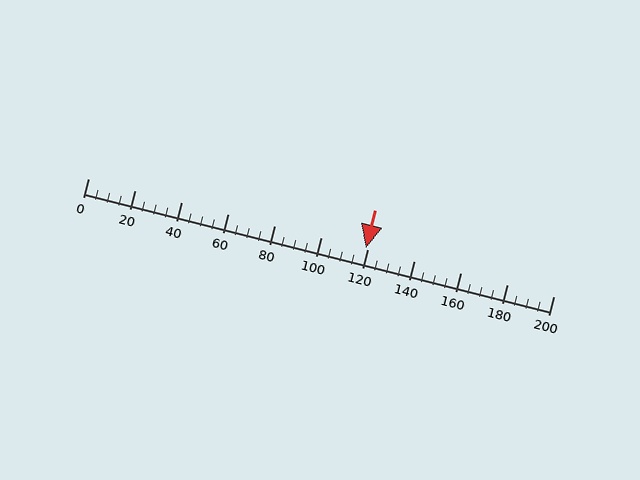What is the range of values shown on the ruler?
The ruler shows values from 0 to 200.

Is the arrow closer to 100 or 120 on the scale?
The arrow is closer to 120.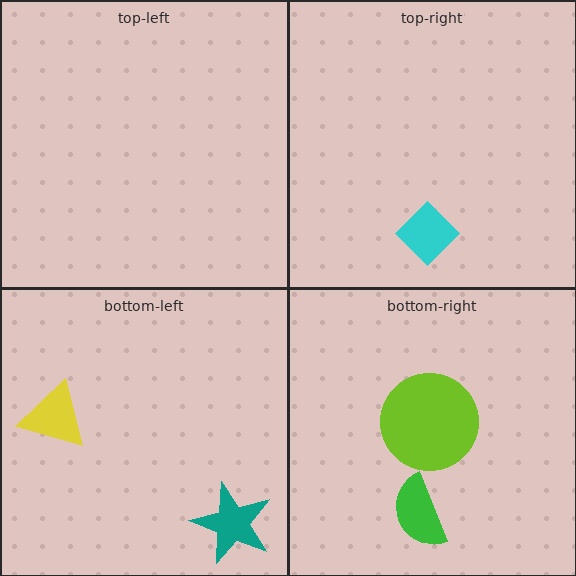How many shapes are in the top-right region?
1.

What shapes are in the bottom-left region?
The teal star, the yellow triangle.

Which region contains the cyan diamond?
The top-right region.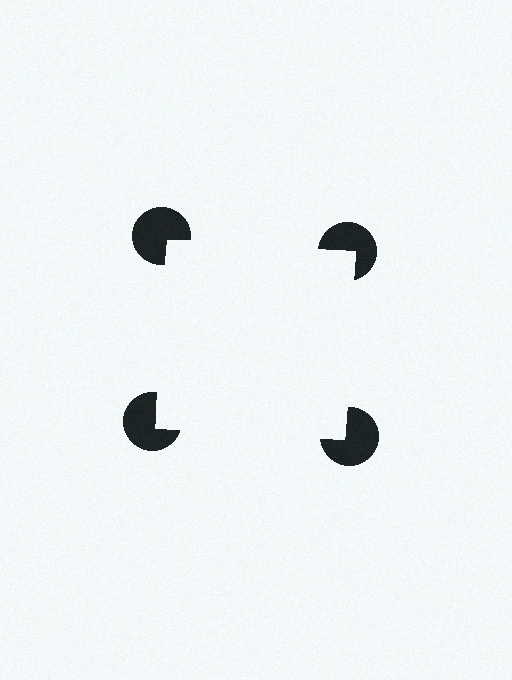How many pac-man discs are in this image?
There are 4 — one at each vertex of the illusory square.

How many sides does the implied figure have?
4 sides.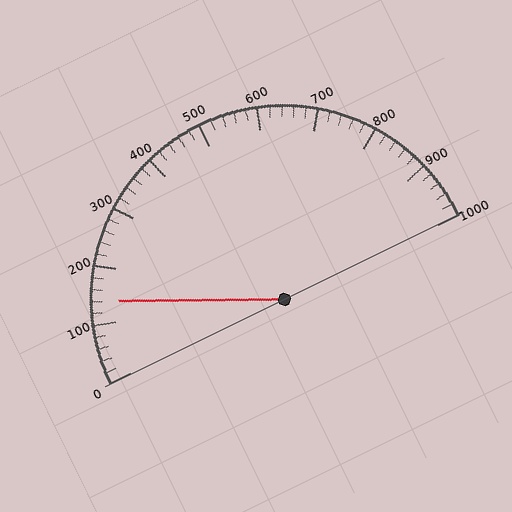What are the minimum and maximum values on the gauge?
The gauge ranges from 0 to 1000.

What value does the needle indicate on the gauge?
The needle indicates approximately 140.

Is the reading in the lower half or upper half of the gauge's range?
The reading is in the lower half of the range (0 to 1000).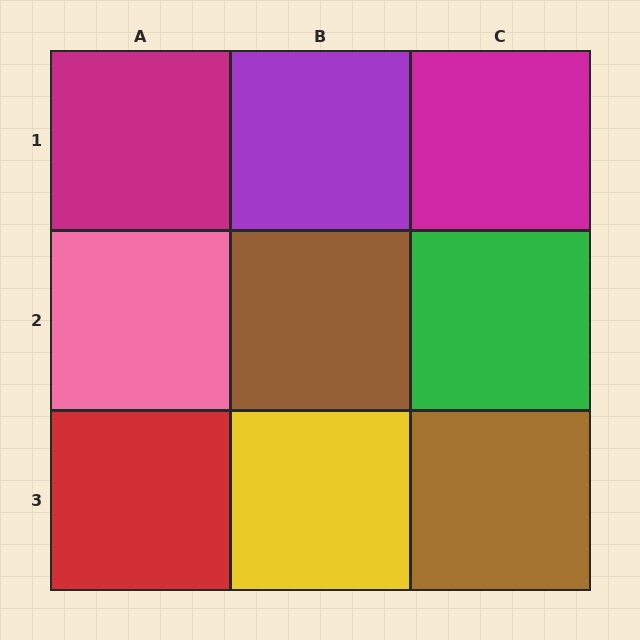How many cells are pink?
1 cell is pink.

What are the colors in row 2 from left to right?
Pink, brown, green.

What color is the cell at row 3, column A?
Red.